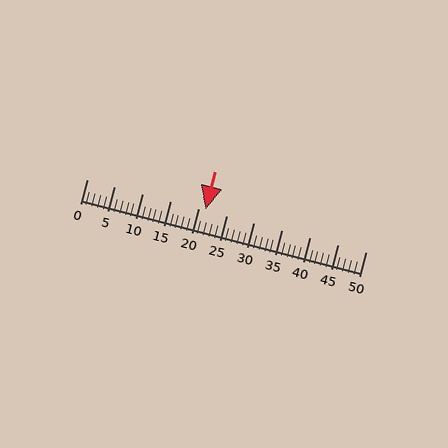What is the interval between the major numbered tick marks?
The major tick marks are spaced 5 units apart.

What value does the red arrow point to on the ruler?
The red arrow points to approximately 21.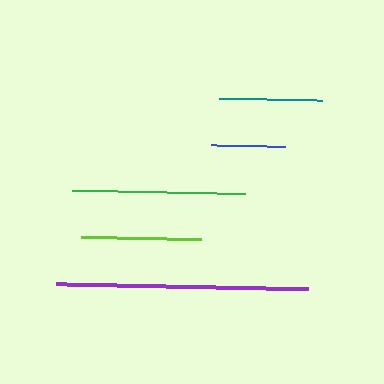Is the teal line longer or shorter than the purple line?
The purple line is longer than the teal line.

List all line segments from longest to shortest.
From longest to shortest: purple, green, lime, teal, blue.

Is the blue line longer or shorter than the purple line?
The purple line is longer than the blue line.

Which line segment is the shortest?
The blue line is the shortest at approximately 75 pixels.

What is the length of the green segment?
The green segment is approximately 173 pixels long.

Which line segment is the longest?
The purple line is the longest at approximately 252 pixels.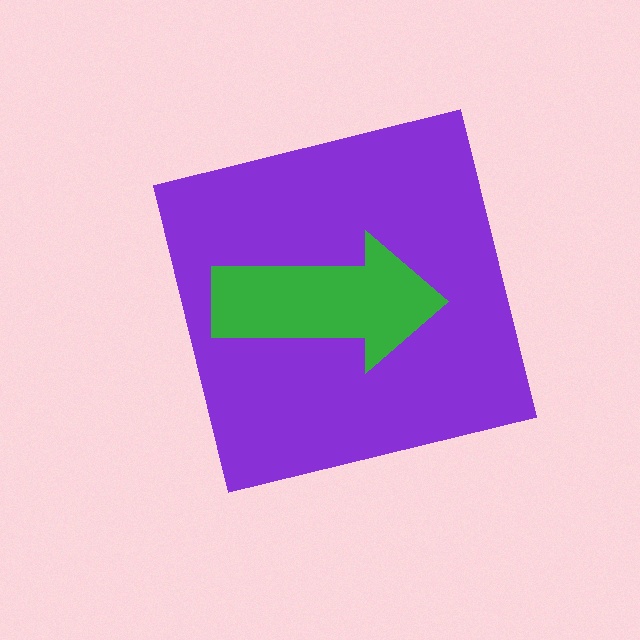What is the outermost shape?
The purple square.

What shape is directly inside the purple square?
The green arrow.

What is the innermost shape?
The green arrow.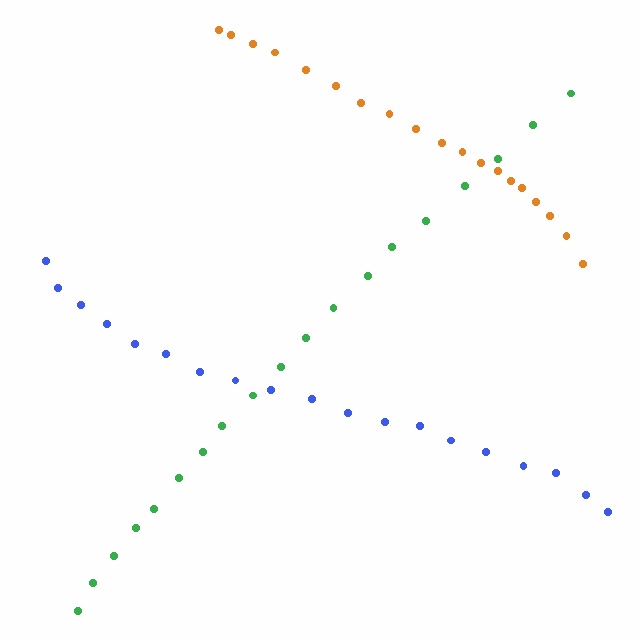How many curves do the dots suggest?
There are 3 distinct paths.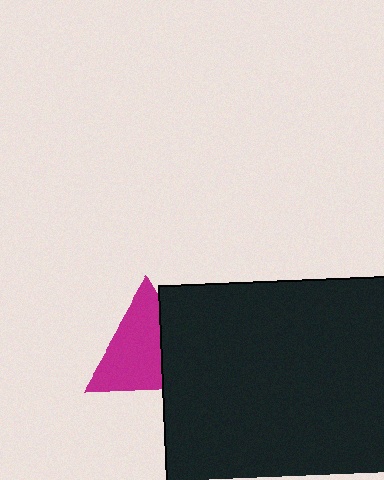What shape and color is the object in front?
The object in front is a black square.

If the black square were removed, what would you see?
You would see the complete magenta triangle.